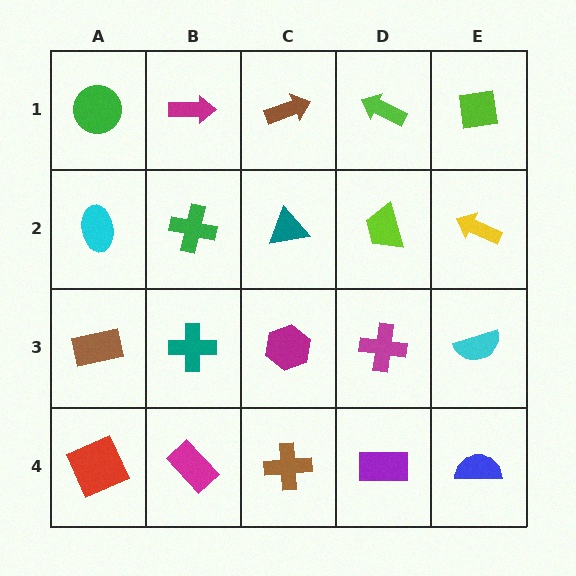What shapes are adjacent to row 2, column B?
A magenta arrow (row 1, column B), a teal cross (row 3, column B), a cyan ellipse (row 2, column A), a teal triangle (row 2, column C).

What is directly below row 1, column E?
A yellow arrow.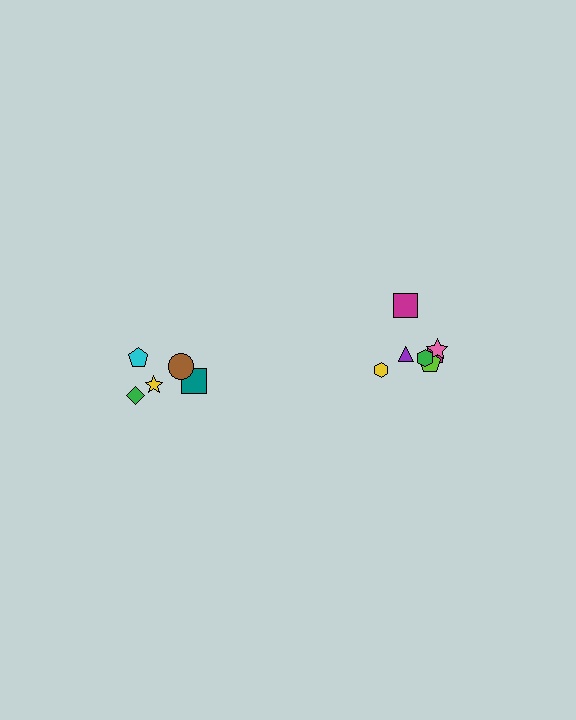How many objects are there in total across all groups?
There are 12 objects.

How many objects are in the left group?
There are 5 objects.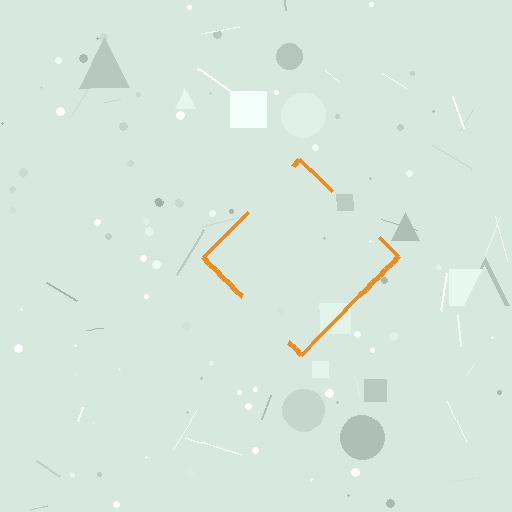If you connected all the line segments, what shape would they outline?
They would outline a diamond.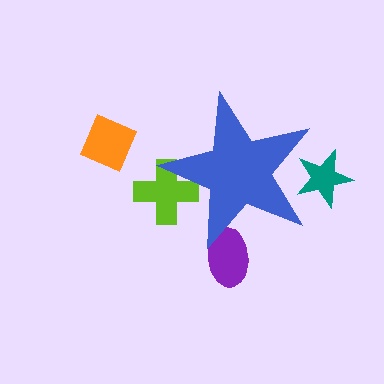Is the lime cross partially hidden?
Yes, the lime cross is partially hidden behind the blue star.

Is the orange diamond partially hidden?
No, the orange diamond is fully visible.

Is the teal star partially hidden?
Yes, the teal star is partially hidden behind the blue star.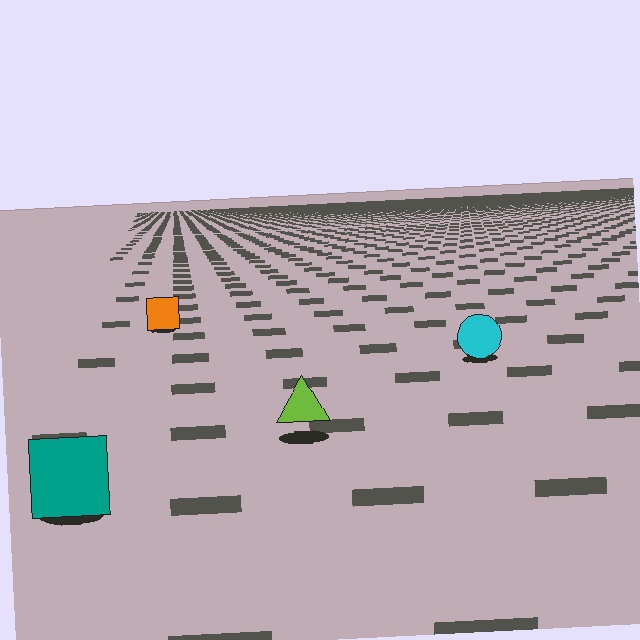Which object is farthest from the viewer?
The orange square is farthest from the viewer. It appears smaller and the ground texture around it is denser.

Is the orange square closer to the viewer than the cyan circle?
No. The cyan circle is closer — you can tell from the texture gradient: the ground texture is coarser near it.